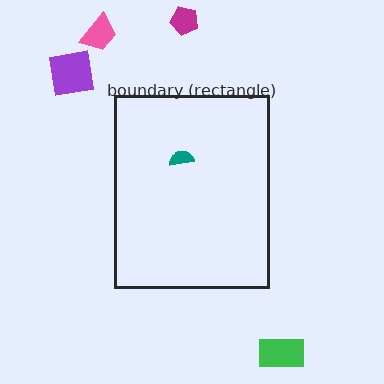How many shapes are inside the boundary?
1 inside, 4 outside.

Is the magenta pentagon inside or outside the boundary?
Outside.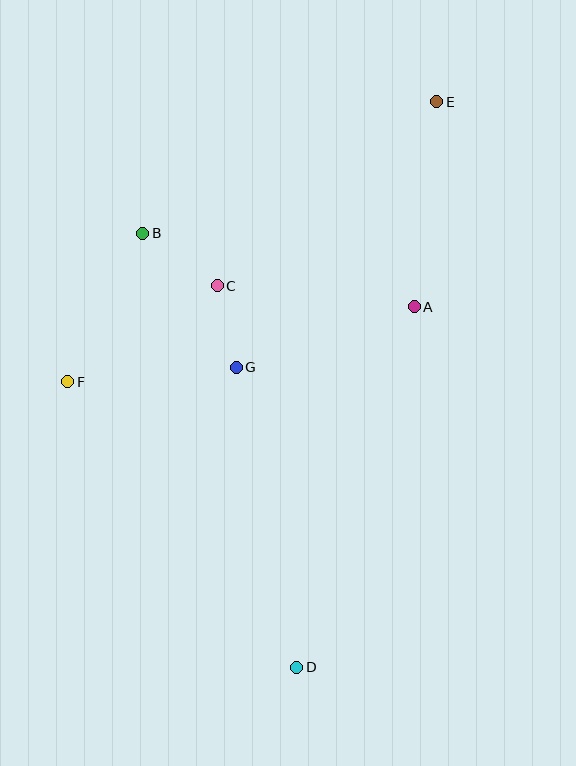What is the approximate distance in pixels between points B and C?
The distance between B and C is approximately 91 pixels.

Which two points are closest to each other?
Points C and G are closest to each other.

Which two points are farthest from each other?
Points D and E are farthest from each other.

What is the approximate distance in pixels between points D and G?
The distance between D and G is approximately 306 pixels.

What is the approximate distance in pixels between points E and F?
The distance between E and F is approximately 463 pixels.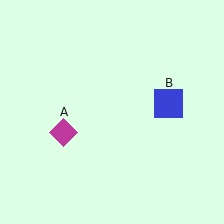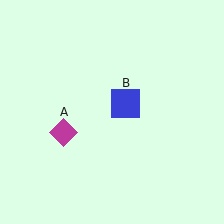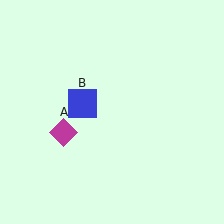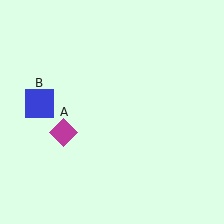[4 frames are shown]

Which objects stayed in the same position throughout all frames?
Magenta diamond (object A) remained stationary.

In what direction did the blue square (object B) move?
The blue square (object B) moved left.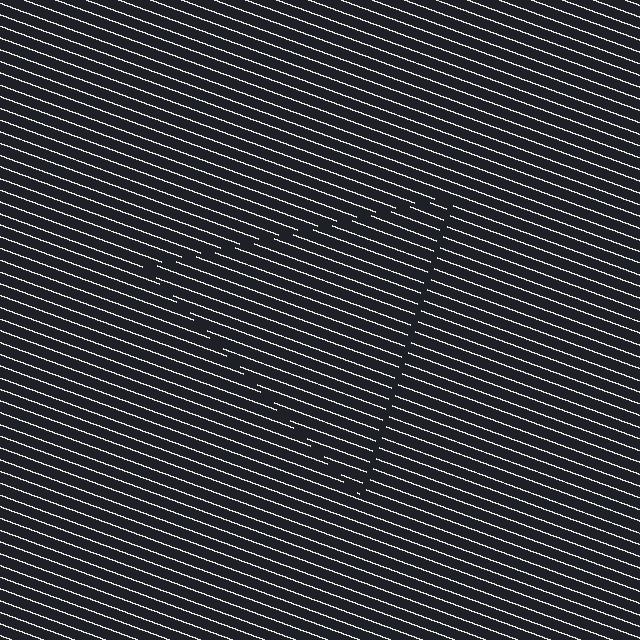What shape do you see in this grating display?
An illusory triangle. The interior of the shape contains the same grating, shifted by half a period — the contour is defined by the phase discontinuity where line-ends from the inner and outer gratings abut.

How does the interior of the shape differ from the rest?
The interior of the shape contains the same grating, shifted by half a period — the contour is defined by the phase discontinuity where line-ends from the inner and outer gratings abut.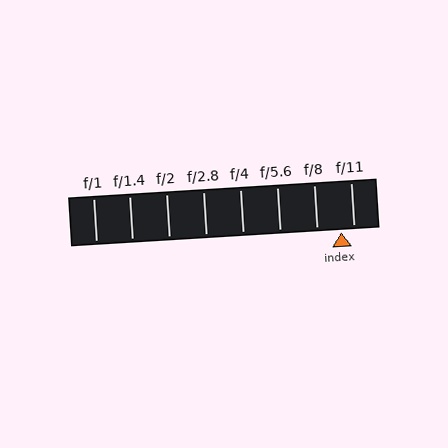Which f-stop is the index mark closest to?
The index mark is closest to f/11.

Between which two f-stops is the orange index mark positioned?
The index mark is between f/8 and f/11.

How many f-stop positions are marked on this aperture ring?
There are 8 f-stop positions marked.